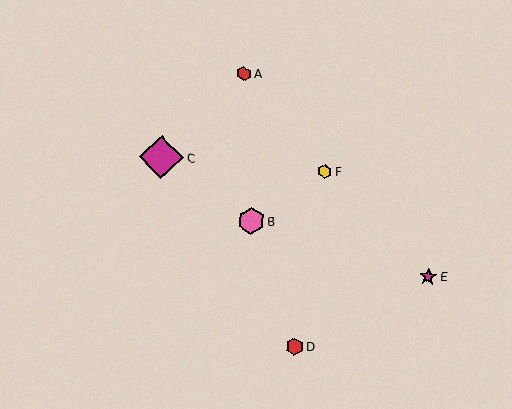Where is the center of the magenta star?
The center of the magenta star is at (428, 276).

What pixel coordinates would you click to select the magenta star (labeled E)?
Click at (428, 276) to select the magenta star E.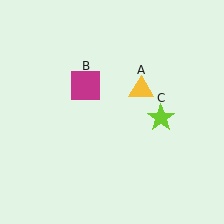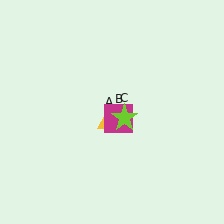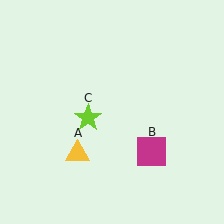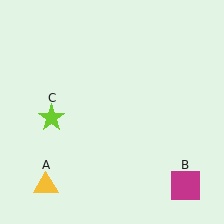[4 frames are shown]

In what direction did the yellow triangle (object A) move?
The yellow triangle (object A) moved down and to the left.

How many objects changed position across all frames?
3 objects changed position: yellow triangle (object A), magenta square (object B), lime star (object C).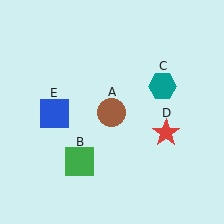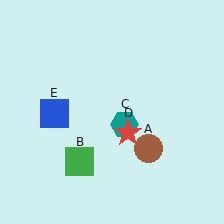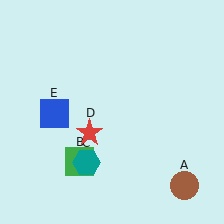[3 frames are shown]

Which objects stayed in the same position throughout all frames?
Green square (object B) and blue square (object E) remained stationary.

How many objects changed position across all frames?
3 objects changed position: brown circle (object A), teal hexagon (object C), red star (object D).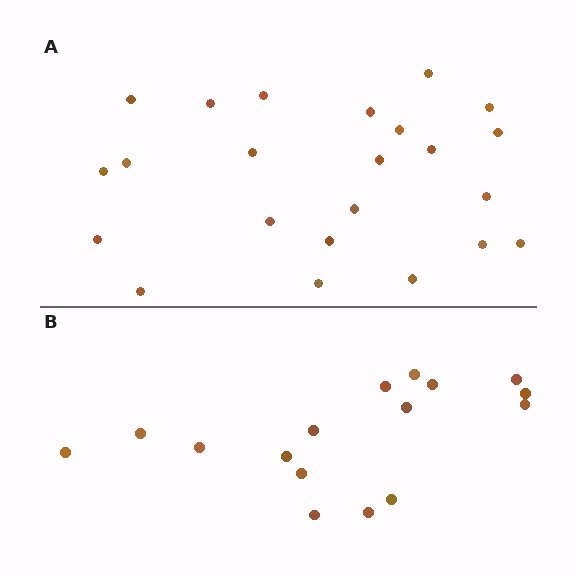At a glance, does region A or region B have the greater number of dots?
Region A (the top region) has more dots.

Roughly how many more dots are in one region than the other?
Region A has roughly 8 or so more dots than region B.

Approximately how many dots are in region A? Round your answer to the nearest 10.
About 20 dots. (The exact count is 23, which rounds to 20.)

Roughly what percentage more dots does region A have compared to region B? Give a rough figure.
About 45% more.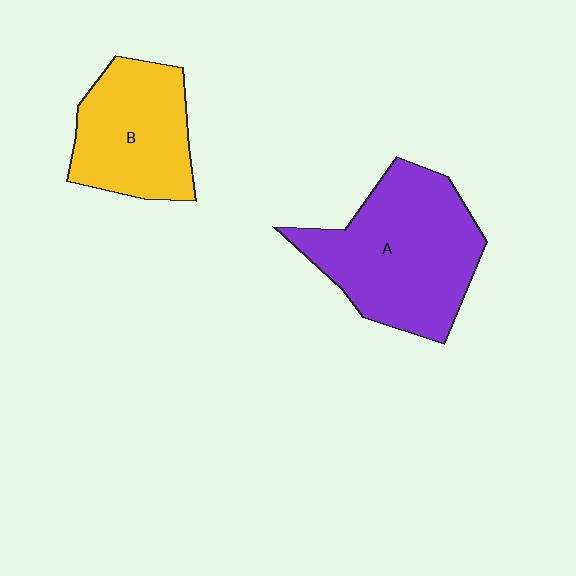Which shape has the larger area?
Shape A (purple).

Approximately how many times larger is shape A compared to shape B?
Approximately 1.4 times.